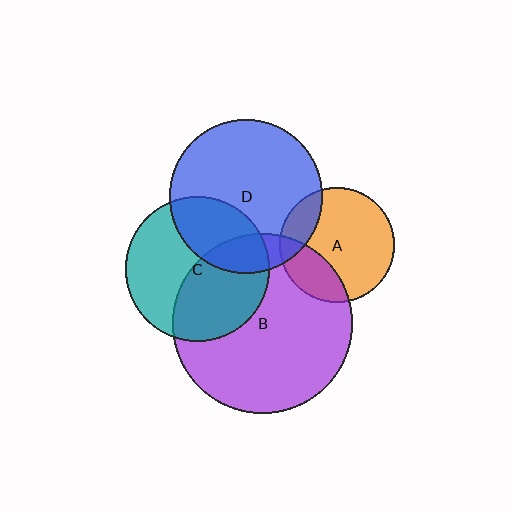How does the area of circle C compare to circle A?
Approximately 1.6 times.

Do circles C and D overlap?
Yes.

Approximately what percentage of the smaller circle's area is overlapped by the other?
Approximately 30%.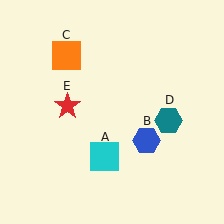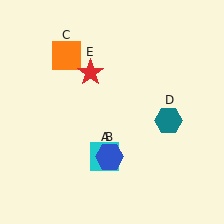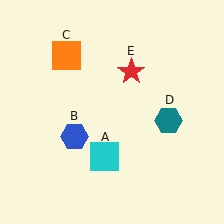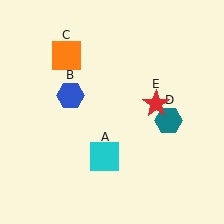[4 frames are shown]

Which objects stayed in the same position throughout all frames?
Cyan square (object A) and orange square (object C) and teal hexagon (object D) remained stationary.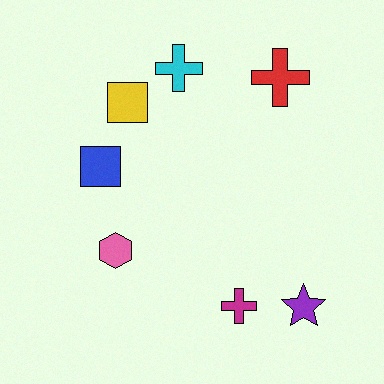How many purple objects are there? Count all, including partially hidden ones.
There is 1 purple object.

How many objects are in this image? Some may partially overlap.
There are 7 objects.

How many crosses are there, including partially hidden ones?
There are 3 crosses.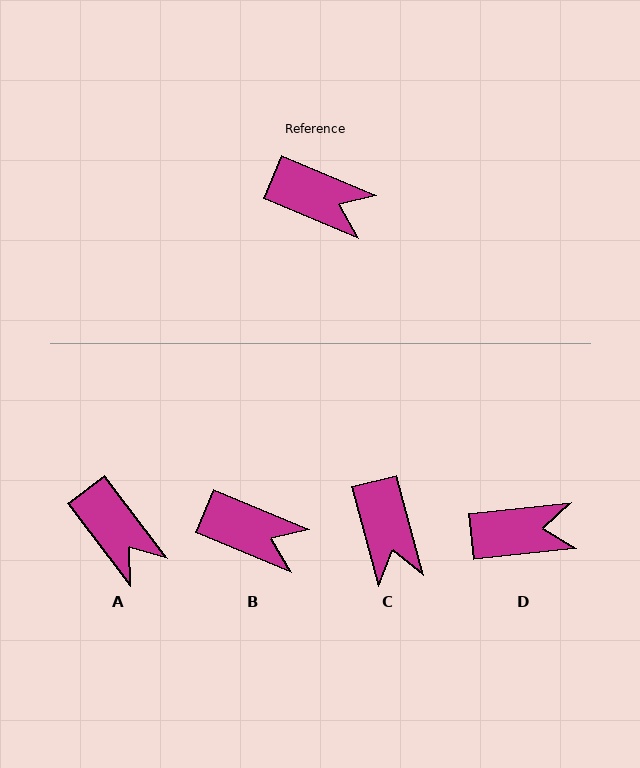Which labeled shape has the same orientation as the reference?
B.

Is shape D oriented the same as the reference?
No, it is off by about 28 degrees.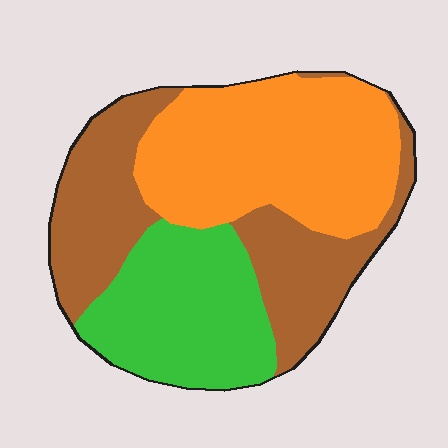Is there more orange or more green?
Orange.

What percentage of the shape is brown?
Brown covers about 35% of the shape.